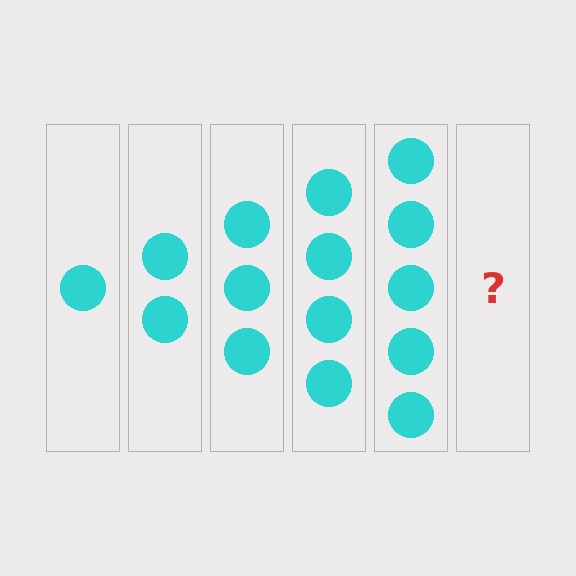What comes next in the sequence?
The next element should be 6 circles.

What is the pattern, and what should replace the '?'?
The pattern is that each step adds one more circle. The '?' should be 6 circles.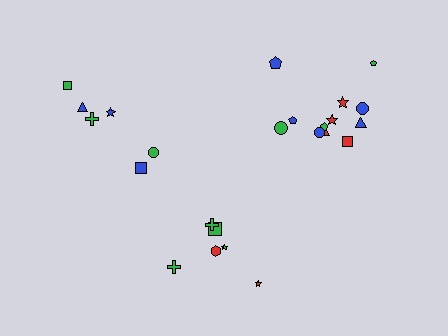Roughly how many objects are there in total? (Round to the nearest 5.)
Roughly 25 objects in total.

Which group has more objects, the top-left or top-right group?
The top-right group.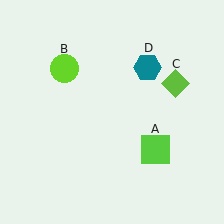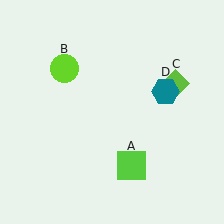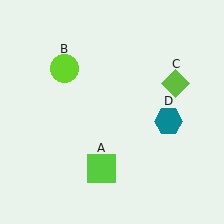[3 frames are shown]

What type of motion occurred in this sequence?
The lime square (object A), teal hexagon (object D) rotated clockwise around the center of the scene.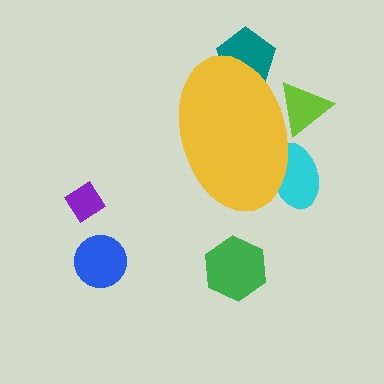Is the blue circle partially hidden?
No, the blue circle is fully visible.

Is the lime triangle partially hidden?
Yes, the lime triangle is partially hidden behind the yellow ellipse.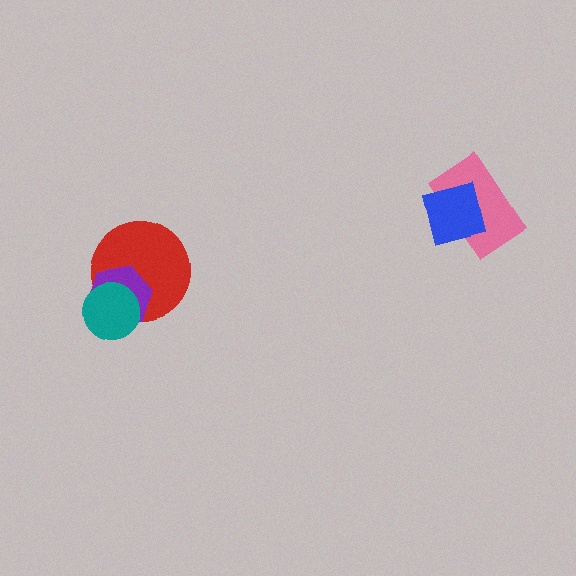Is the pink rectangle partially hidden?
Yes, it is partially covered by another shape.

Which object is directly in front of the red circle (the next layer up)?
The purple hexagon is directly in front of the red circle.